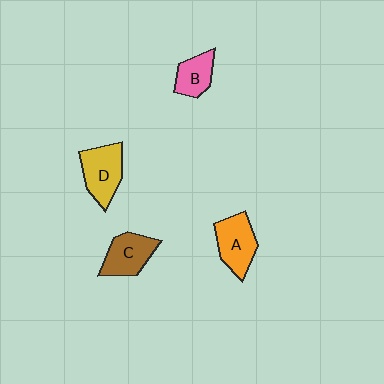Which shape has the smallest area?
Shape B (pink).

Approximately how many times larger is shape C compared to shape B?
Approximately 1.3 times.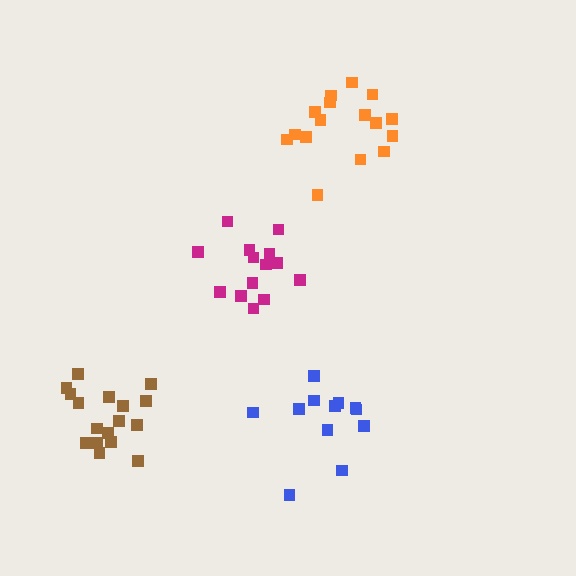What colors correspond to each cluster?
The clusters are colored: blue, orange, brown, magenta.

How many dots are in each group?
Group 1: 12 dots, Group 2: 16 dots, Group 3: 17 dots, Group 4: 14 dots (59 total).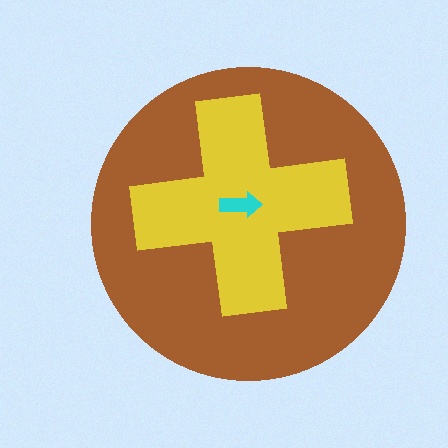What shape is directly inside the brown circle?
The yellow cross.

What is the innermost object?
The cyan arrow.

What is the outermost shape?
The brown circle.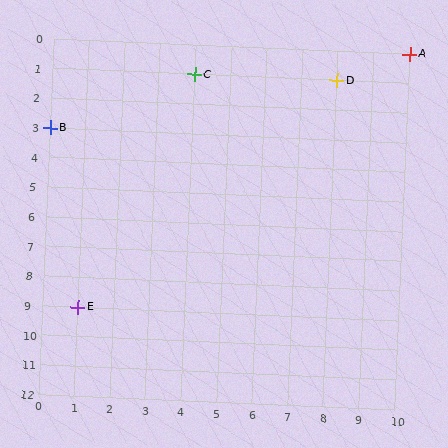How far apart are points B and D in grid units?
Points B and D are 8 columns and 2 rows apart (about 8.2 grid units diagonally).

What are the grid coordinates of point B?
Point B is at grid coordinates (0, 3).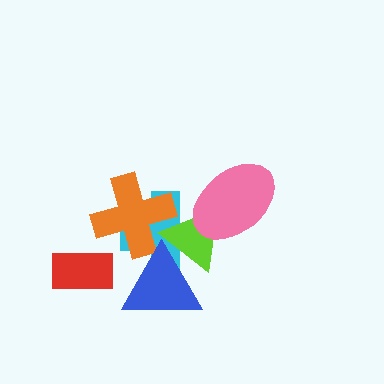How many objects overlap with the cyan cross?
4 objects overlap with the cyan cross.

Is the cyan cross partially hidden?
Yes, it is partially covered by another shape.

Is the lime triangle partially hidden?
Yes, it is partially covered by another shape.